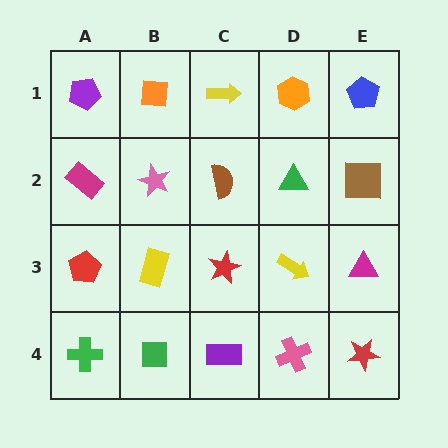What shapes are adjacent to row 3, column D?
A green triangle (row 2, column D), a pink cross (row 4, column D), a red star (row 3, column C), a magenta triangle (row 3, column E).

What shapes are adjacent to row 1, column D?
A green triangle (row 2, column D), a yellow arrow (row 1, column C), a blue pentagon (row 1, column E).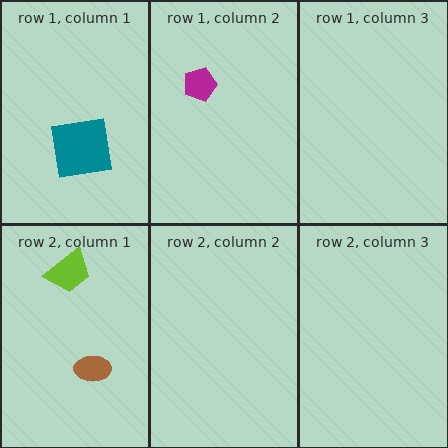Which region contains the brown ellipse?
The row 2, column 1 region.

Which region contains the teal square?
The row 1, column 1 region.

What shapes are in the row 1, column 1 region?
The teal square.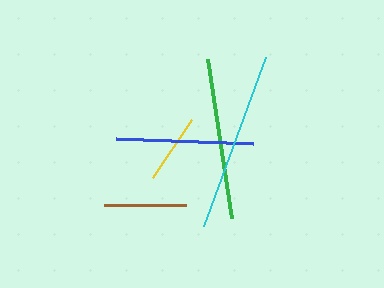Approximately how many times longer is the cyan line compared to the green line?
The cyan line is approximately 1.1 times the length of the green line.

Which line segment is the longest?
The cyan line is the longest at approximately 180 pixels.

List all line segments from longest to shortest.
From longest to shortest: cyan, green, blue, brown, yellow.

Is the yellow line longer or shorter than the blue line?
The blue line is longer than the yellow line.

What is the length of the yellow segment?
The yellow segment is approximately 70 pixels long.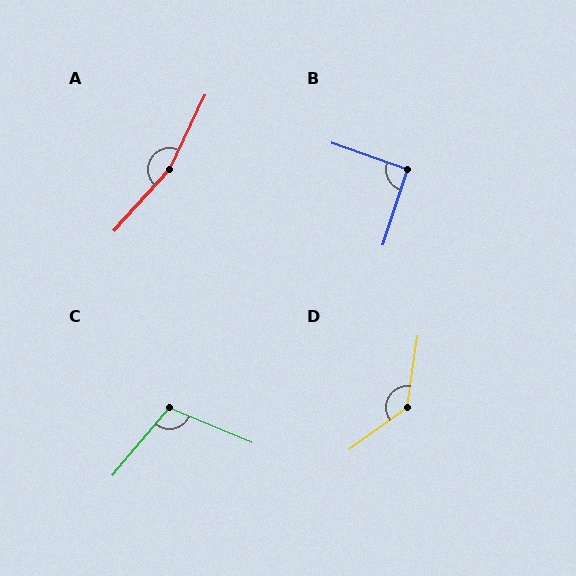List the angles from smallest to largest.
B (91°), C (107°), D (135°), A (163°).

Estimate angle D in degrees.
Approximately 135 degrees.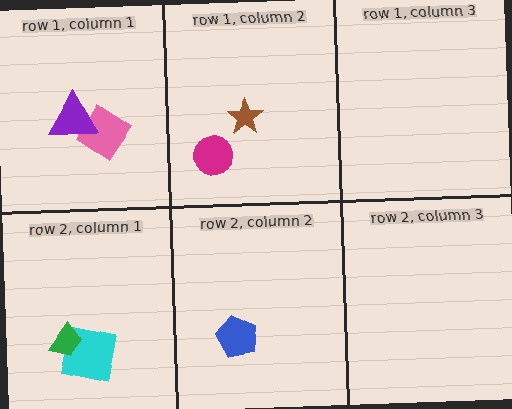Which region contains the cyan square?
The row 2, column 1 region.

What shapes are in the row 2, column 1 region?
The cyan square, the green trapezoid.